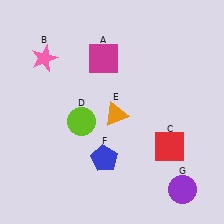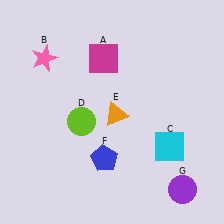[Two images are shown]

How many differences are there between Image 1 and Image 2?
There is 1 difference between the two images.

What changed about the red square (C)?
In Image 1, C is red. In Image 2, it changed to cyan.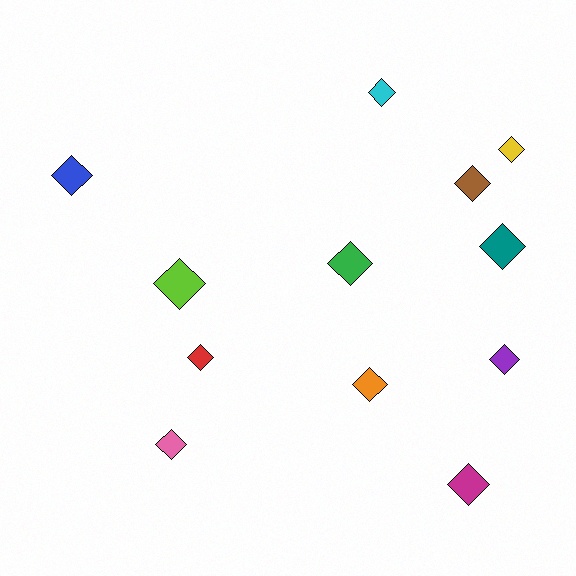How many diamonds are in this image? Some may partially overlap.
There are 12 diamonds.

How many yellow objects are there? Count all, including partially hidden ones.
There is 1 yellow object.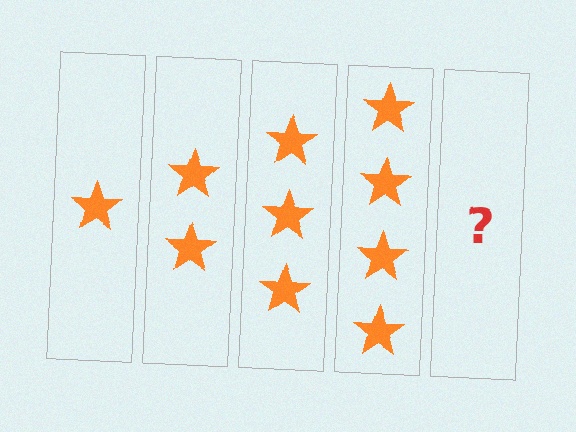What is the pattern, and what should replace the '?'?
The pattern is that each step adds one more star. The '?' should be 5 stars.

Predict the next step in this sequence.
The next step is 5 stars.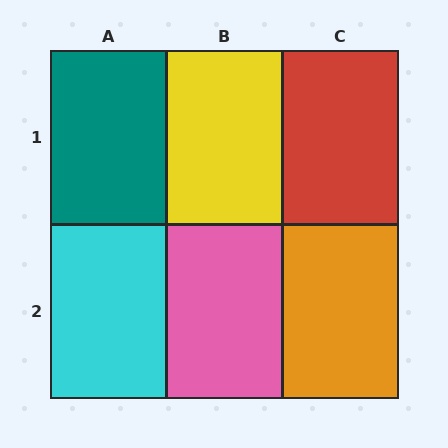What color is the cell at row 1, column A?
Teal.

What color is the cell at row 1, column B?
Yellow.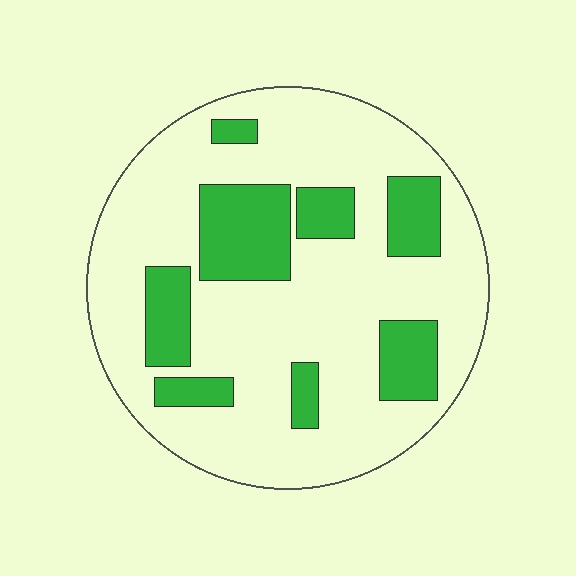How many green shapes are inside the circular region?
8.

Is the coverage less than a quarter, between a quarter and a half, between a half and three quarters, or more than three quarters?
Less than a quarter.